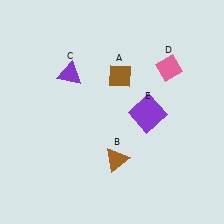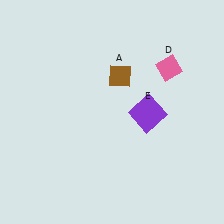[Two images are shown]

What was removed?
The purple triangle (C), the brown triangle (B) were removed in Image 2.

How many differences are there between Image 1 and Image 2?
There are 2 differences between the two images.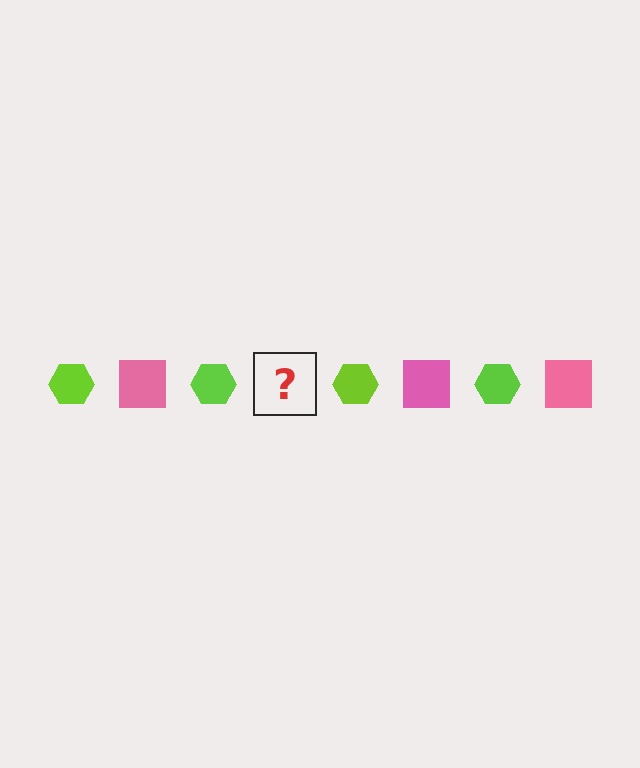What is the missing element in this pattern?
The missing element is a pink square.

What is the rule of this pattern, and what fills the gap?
The rule is that the pattern alternates between lime hexagon and pink square. The gap should be filled with a pink square.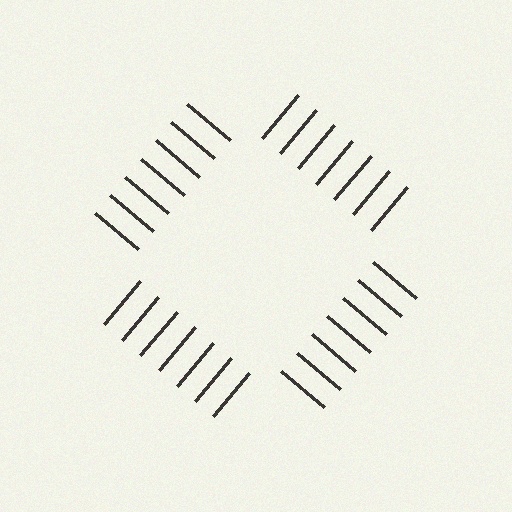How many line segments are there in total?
28 — 7 along each of the 4 edges.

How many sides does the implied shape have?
4 sides — the line-ends trace a square.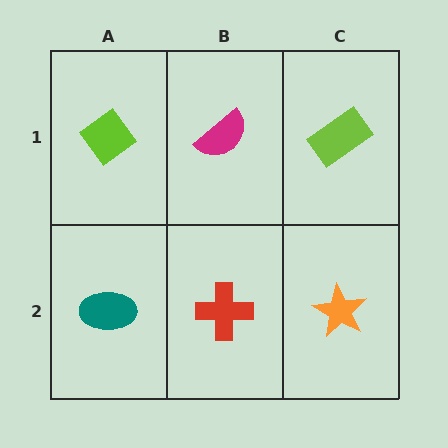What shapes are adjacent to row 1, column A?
A teal ellipse (row 2, column A), a magenta semicircle (row 1, column B).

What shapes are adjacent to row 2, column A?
A lime diamond (row 1, column A), a red cross (row 2, column B).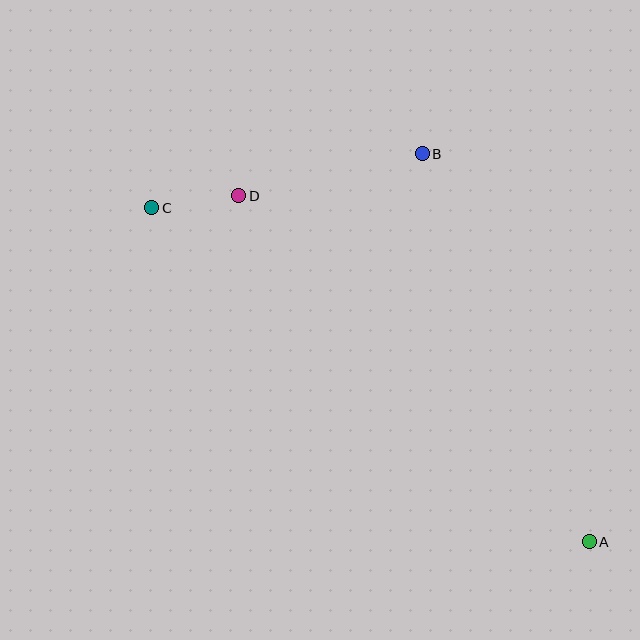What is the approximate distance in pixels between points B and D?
The distance between B and D is approximately 188 pixels.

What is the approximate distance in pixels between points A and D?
The distance between A and D is approximately 492 pixels.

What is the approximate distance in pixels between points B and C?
The distance between B and C is approximately 276 pixels.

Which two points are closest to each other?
Points C and D are closest to each other.